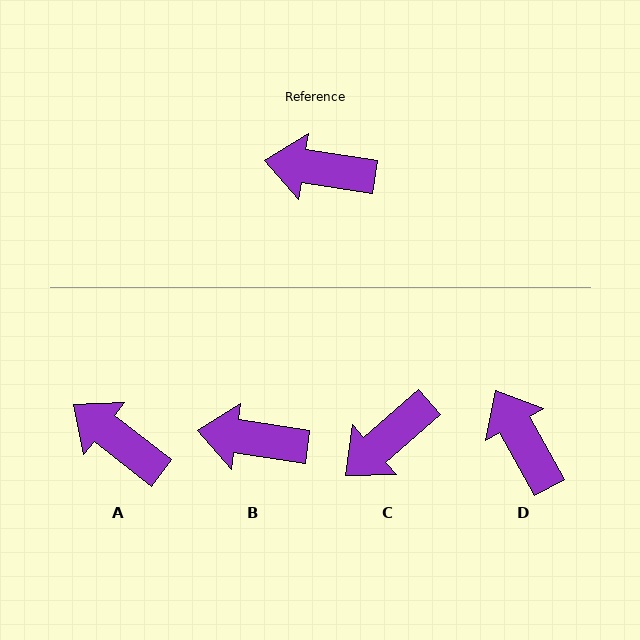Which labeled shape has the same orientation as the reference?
B.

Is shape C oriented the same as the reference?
No, it is off by about 50 degrees.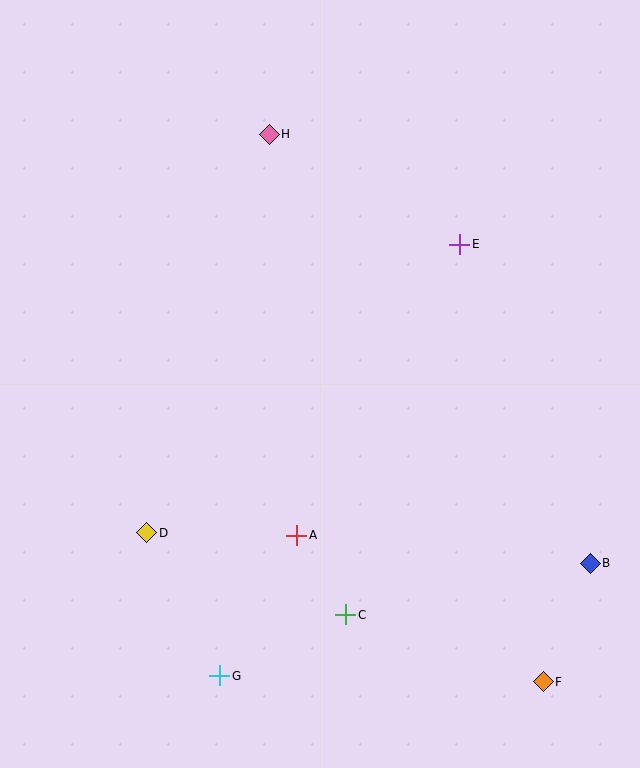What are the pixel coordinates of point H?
Point H is at (269, 134).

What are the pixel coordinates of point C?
Point C is at (346, 615).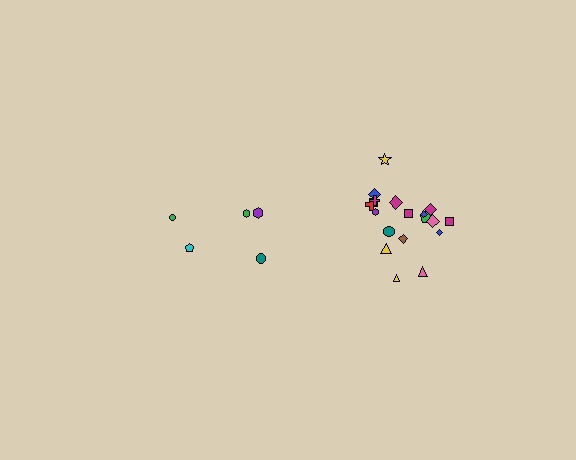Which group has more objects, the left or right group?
The right group.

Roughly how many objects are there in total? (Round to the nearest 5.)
Roughly 25 objects in total.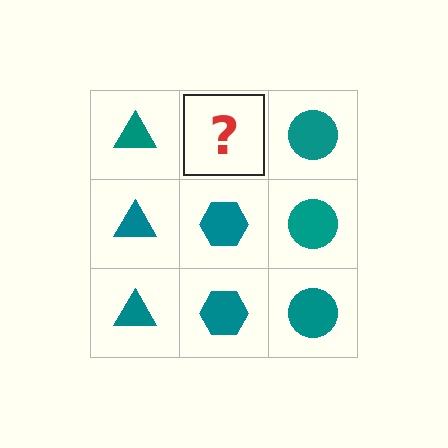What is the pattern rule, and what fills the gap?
The rule is that each column has a consistent shape. The gap should be filled with a teal hexagon.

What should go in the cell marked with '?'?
The missing cell should contain a teal hexagon.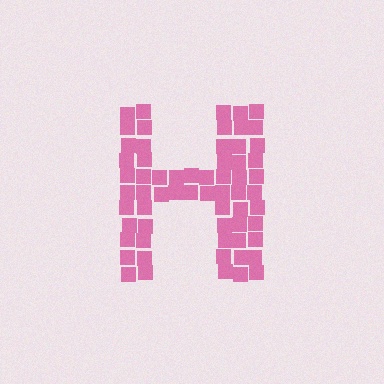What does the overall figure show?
The overall figure shows the letter H.